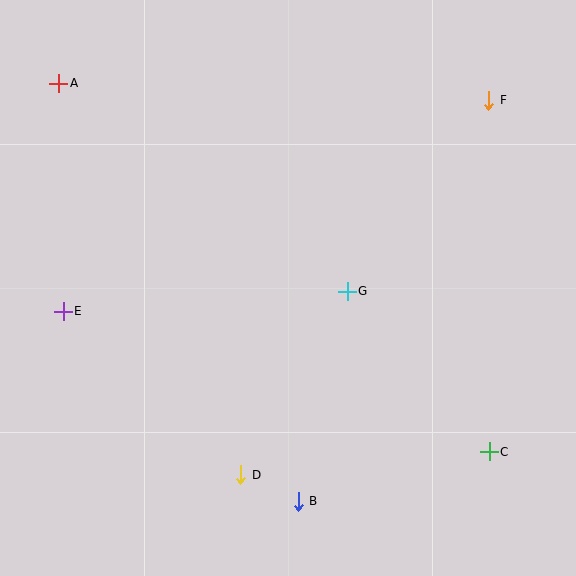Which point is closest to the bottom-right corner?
Point C is closest to the bottom-right corner.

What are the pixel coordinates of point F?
Point F is at (489, 100).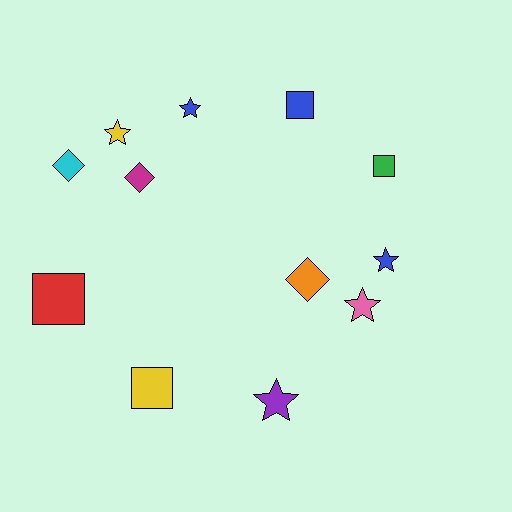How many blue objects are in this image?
There are 3 blue objects.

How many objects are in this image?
There are 12 objects.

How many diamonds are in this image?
There are 3 diamonds.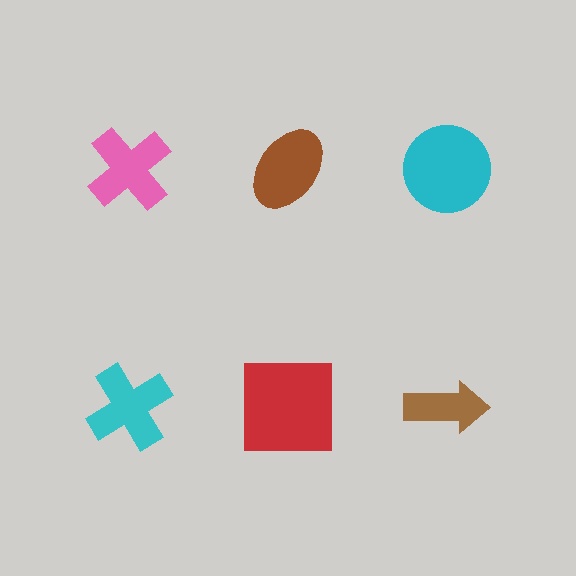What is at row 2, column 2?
A red square.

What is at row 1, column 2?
A brown ellipse.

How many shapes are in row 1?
3 shapes.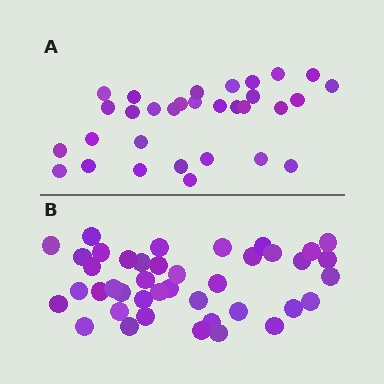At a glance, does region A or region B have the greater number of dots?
Region B (the bottom region) has more dots.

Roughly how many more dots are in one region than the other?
Region B has roughly 10 or so more dots than region A.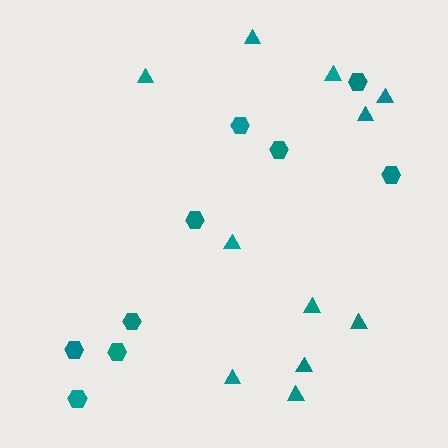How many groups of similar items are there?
There are 2 groups: one group of triangles (11) and one group of hexagons (9).